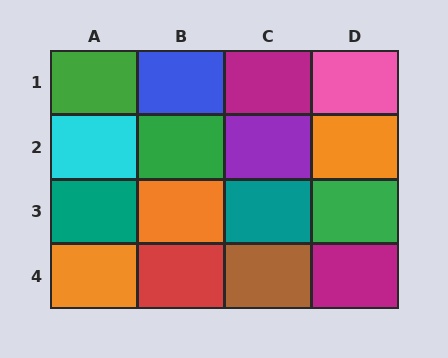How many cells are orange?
3 cells are orange.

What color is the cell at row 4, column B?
Red.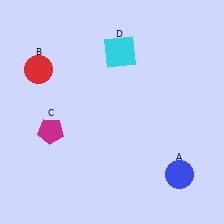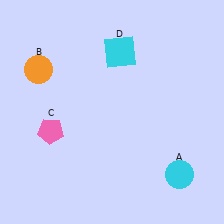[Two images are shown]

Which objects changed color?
A changed from blue to cyan. B changed from red to orange. C changed from magenta to pink.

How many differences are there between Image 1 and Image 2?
There are 3 differences between the two images.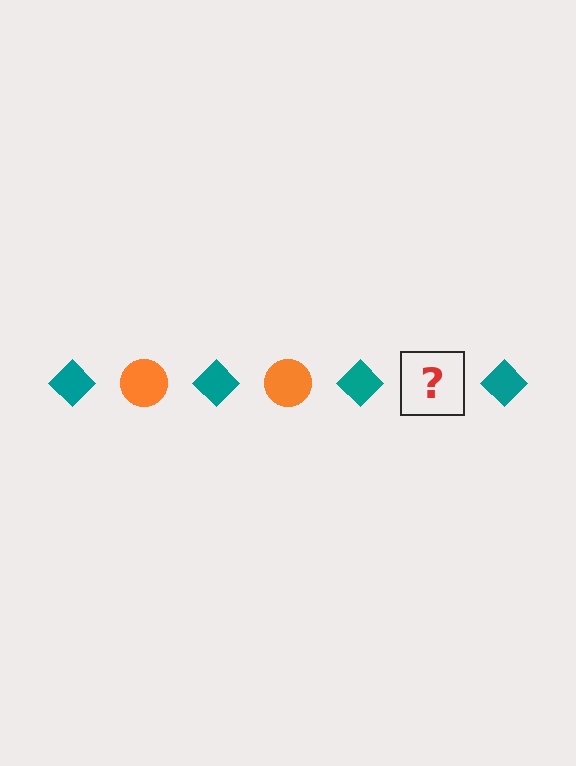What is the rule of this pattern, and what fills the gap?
The rule is that the pattern alternates between teal diamond and orange circle. The gap should be filled with an orange circle.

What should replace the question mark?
The question mark should be replaced with an orange circle.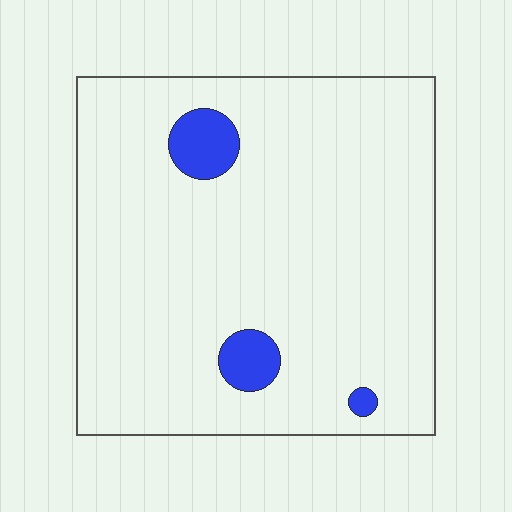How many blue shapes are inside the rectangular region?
3.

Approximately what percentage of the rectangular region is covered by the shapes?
Approximately 5%.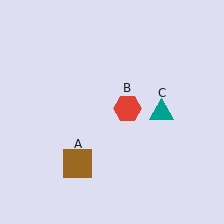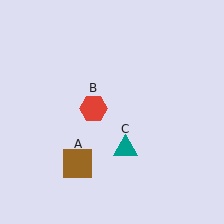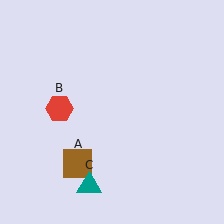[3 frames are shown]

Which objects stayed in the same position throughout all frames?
Brown square (object A) remained stationary.